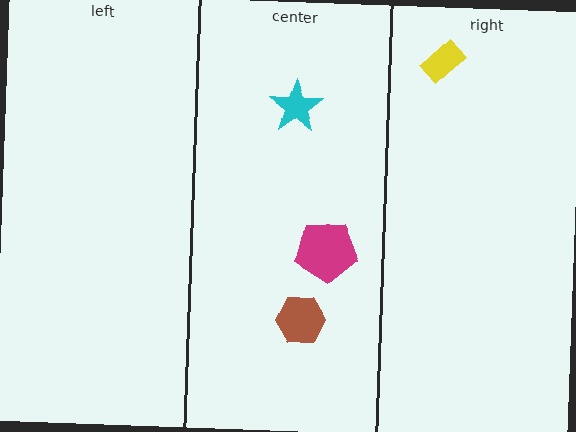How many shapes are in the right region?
1.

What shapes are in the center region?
The brown hexagon, the magenta pentagon, the cyan star.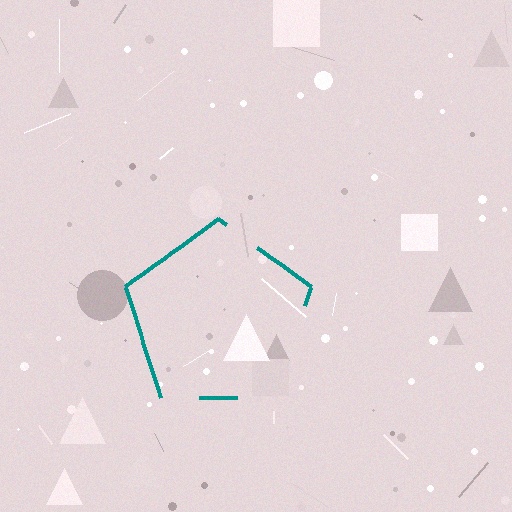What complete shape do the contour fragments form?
The contour fragments form a pentagon.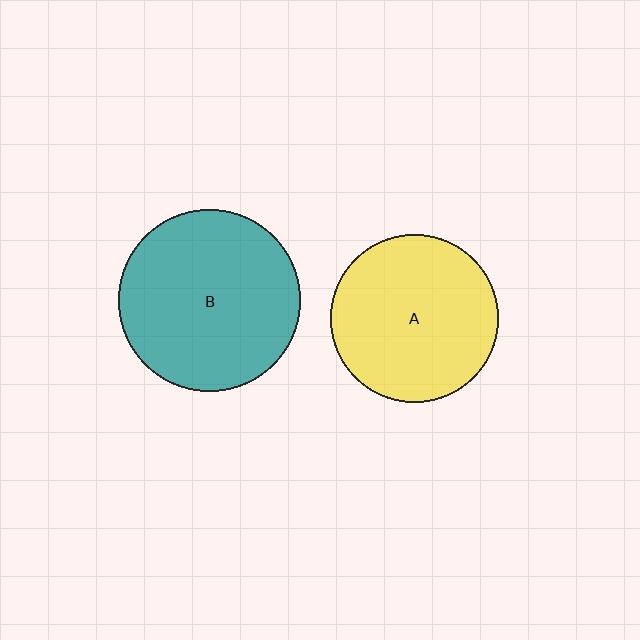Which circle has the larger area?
Circle B (teal).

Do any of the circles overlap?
No, none of the circles overlap.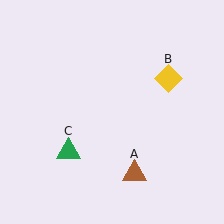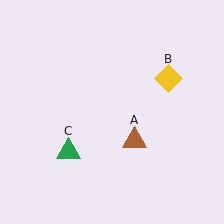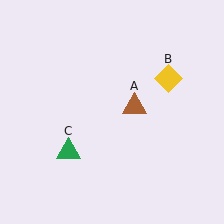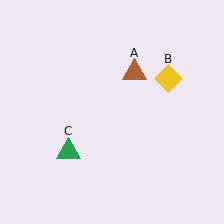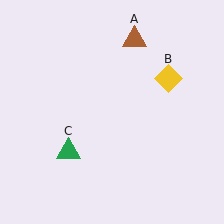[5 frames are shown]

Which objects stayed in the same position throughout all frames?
Yellow diamond (object B) and green triangle (object C) remained stationary.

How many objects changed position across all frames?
1 object changed position: brown triangle (object A).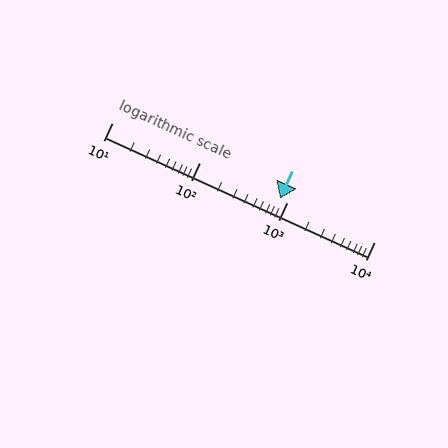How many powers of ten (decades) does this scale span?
The scale spans 3 decades, from 10 to 10000.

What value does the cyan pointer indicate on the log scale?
The pointer indicates approximately 840.